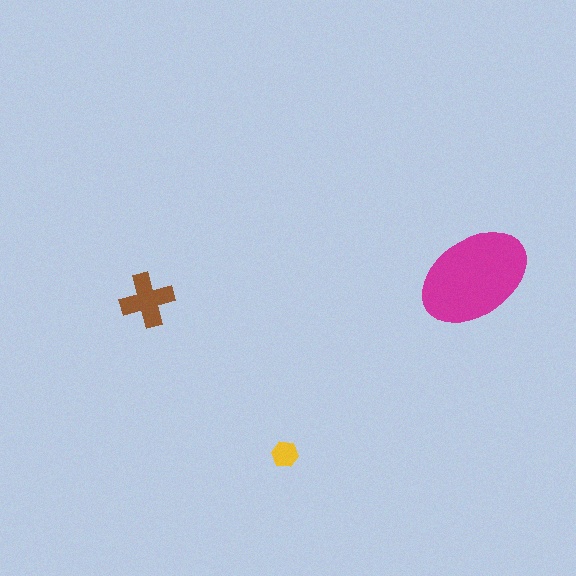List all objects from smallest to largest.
The yellow hexagon, the brown cross, the magenta ellipse.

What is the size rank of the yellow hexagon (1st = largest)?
3rd.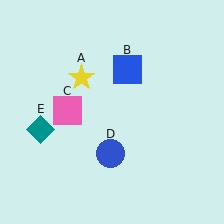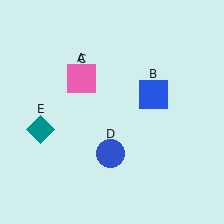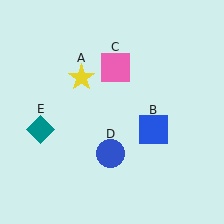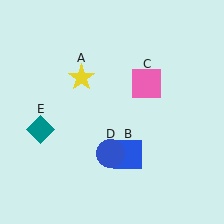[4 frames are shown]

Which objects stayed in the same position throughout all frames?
Yellow star (object A) and blue circle (object D) and teal diamond (object E) remained stationary.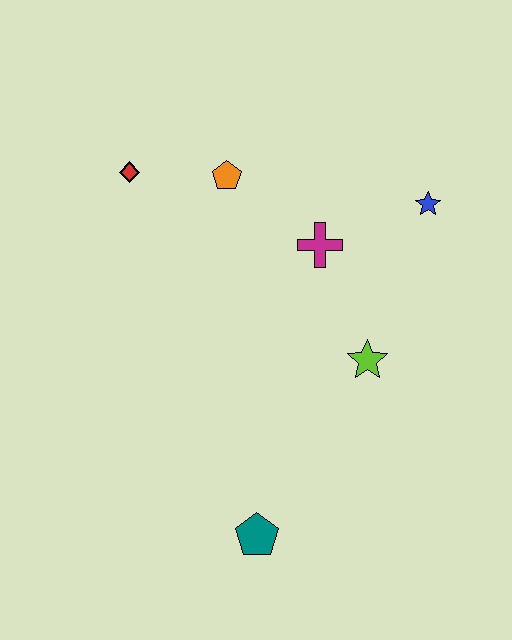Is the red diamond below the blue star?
No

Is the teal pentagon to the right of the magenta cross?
No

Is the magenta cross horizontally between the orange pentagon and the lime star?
Yes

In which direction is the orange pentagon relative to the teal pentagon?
The orange pentagon is above the teal pentagon.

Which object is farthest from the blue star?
The teal pentagon is farthest from the blue star.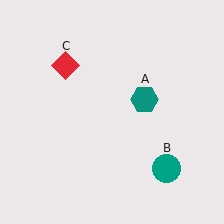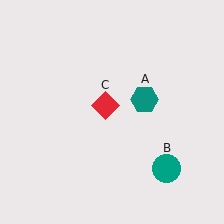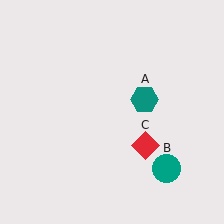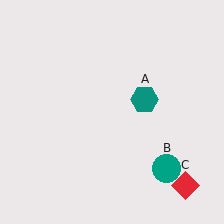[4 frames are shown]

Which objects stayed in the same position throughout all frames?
Teal hexagon (object A) and teal circle (object B) remained stationary.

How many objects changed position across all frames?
1 object changed position: red diamond (object C).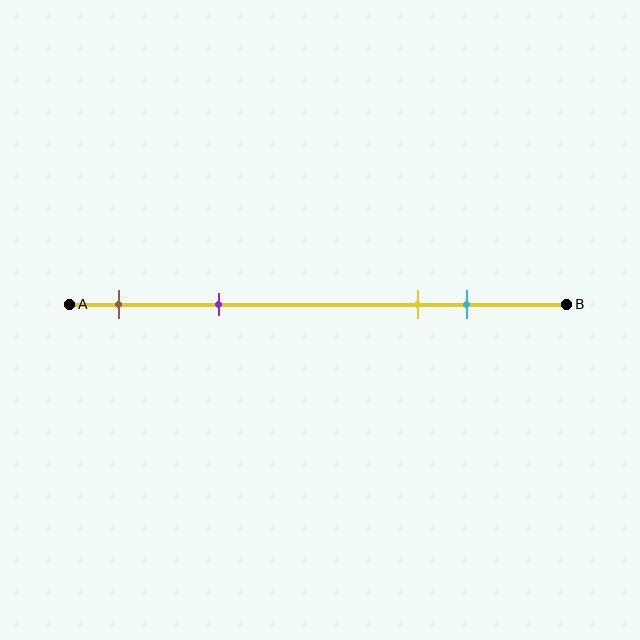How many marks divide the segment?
There are 4 marks dividing the segment.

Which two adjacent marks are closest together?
The yellow and cyan marks are the closest adjacent pair.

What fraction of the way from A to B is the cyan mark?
The cyan mark is approximately 80% (0.8) of the way from A to B.